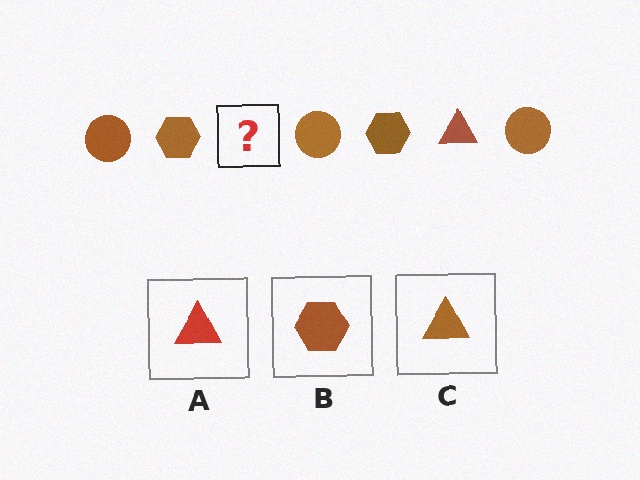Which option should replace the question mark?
Option C.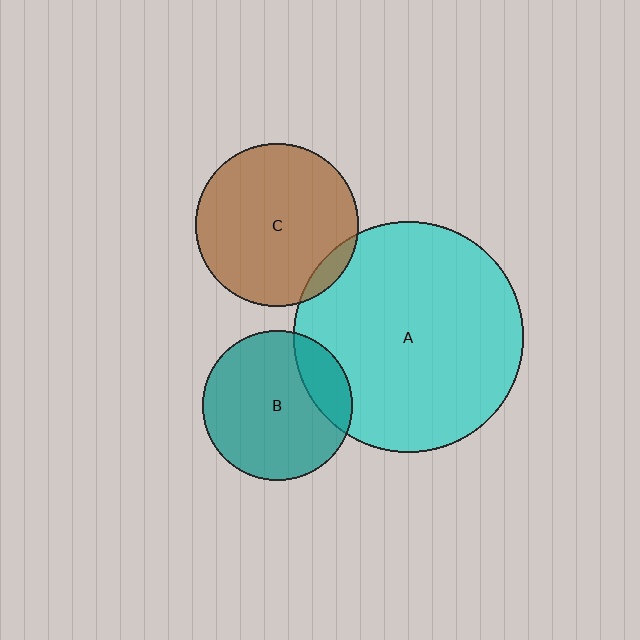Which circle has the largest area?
Circle A (cyan).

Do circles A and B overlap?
Yes.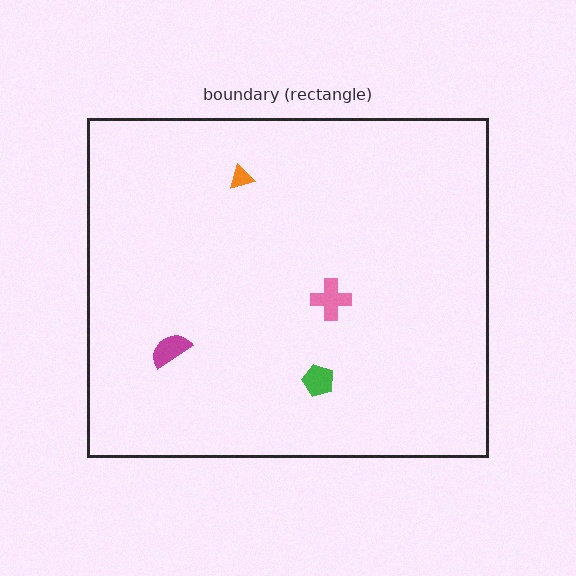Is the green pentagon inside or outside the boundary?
Inside.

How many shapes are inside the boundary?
4 inside, 0 outside.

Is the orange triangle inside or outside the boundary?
Inside.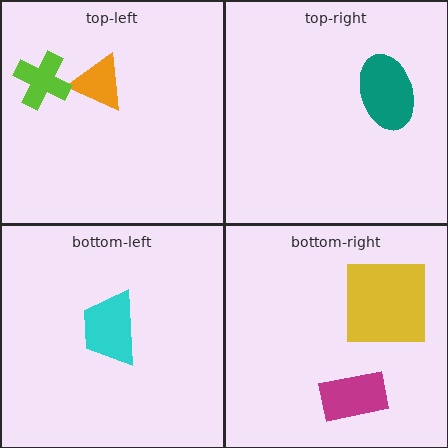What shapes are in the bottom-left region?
The cyan trapezoid.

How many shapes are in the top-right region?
1.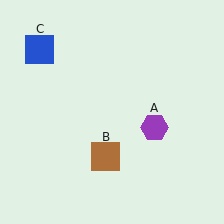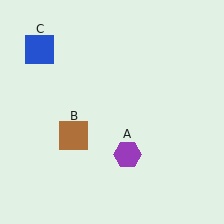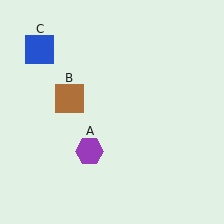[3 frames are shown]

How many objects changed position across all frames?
2 objects changed position: purple hexagon (object A), brown square (object B).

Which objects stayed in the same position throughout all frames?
Blue square (object C) remained stationary.